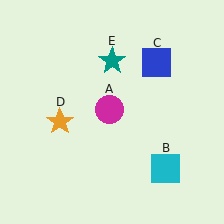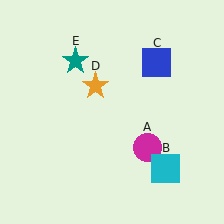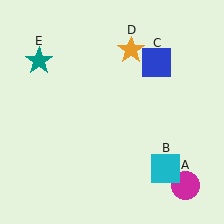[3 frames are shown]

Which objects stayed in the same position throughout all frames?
Cyan square (object B) and blue square (object C) remained stationary.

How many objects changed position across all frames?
3 objects changed position: magenta circle (object A), orange star (object D), teal star (object E).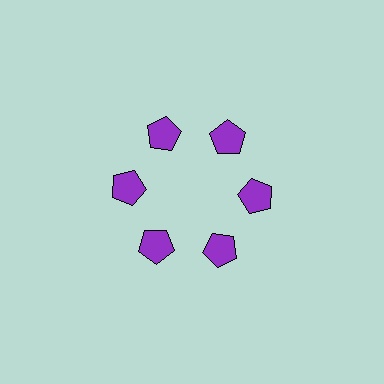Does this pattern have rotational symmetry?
Yes, this pattern has 6-fold rotational symmetry. It looks the same after rotating 60 degrees around the center.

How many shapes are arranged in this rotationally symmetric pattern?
There are 6 shapes, arranged in 6 groups of 1.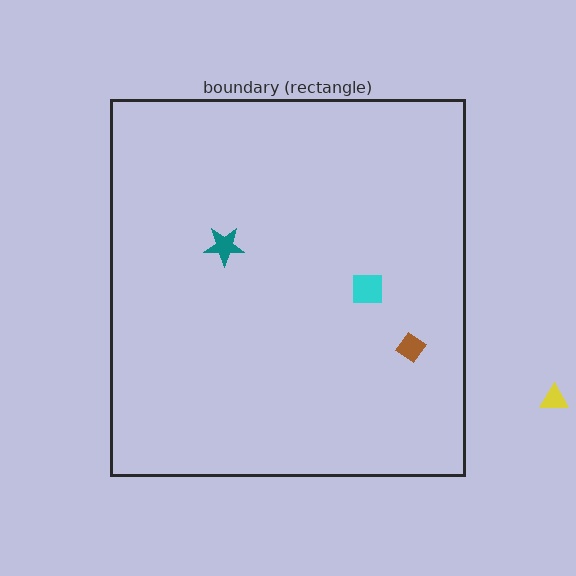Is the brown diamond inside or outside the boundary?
Inside.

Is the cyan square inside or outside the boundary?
Inside.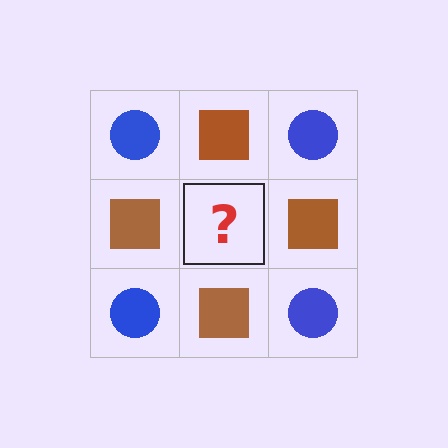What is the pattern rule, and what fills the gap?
The rule is that it alternates blue circle and brown square in a checkerboard pattern. The gap should be filled with a blue circle.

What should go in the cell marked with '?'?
The missing cell should contain a blue circle.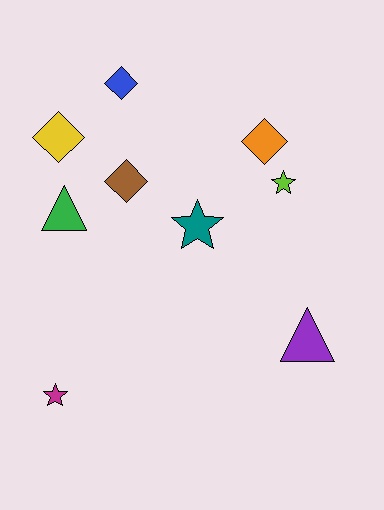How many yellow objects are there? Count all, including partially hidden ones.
There is 1 yellow object.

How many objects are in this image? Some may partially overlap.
There are 9 objects.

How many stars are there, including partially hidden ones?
There are 3 stars.